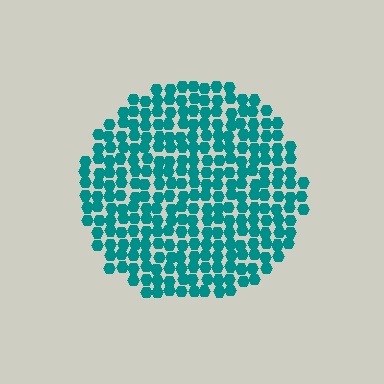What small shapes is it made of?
It is made of small hexagons.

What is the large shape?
The large shape is a circle.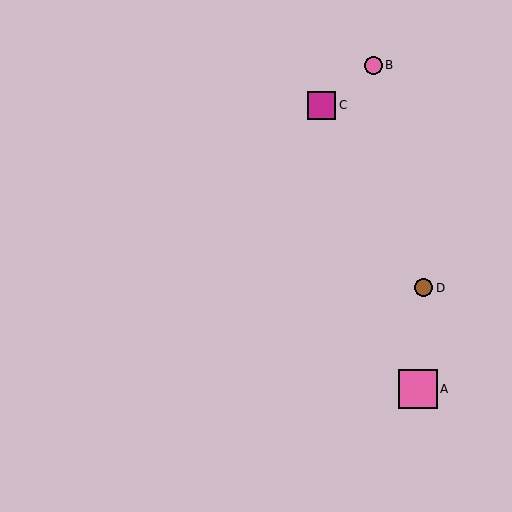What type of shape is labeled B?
Shape B is a pink circle.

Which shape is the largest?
The pink square (labeled A) is the largest.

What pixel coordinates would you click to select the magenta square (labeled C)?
Click at (322, 105) to select the magenta square C.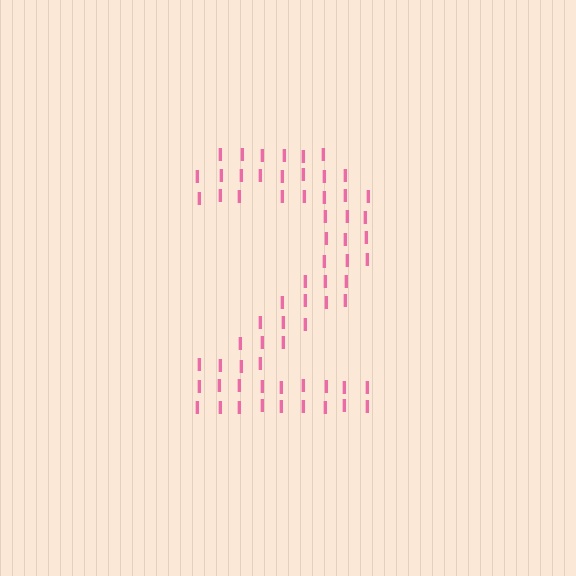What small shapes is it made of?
It is made of small letter I's.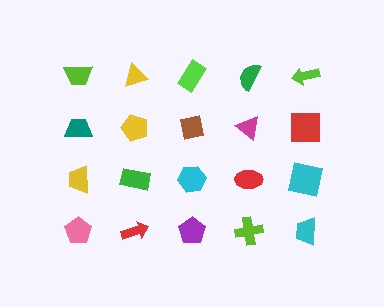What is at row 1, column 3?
A lime rectangle.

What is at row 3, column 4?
A red ellipse.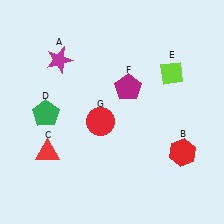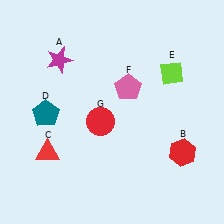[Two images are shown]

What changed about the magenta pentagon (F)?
In Image 1, F is magenta. In Image 2, it changed to pink.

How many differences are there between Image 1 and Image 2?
There are 2 differences between the two images.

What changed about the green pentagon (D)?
In Image 1, D is green. In Image 2, it changed to teal.